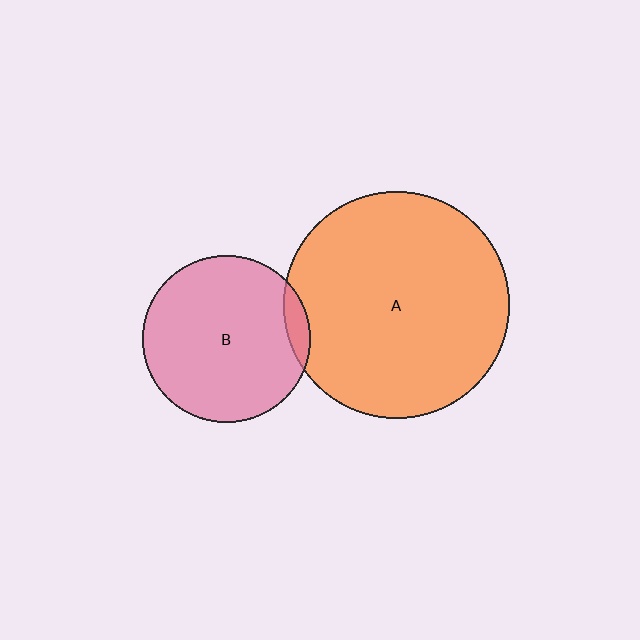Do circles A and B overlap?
Yes.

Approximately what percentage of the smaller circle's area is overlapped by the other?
Approximately 5%.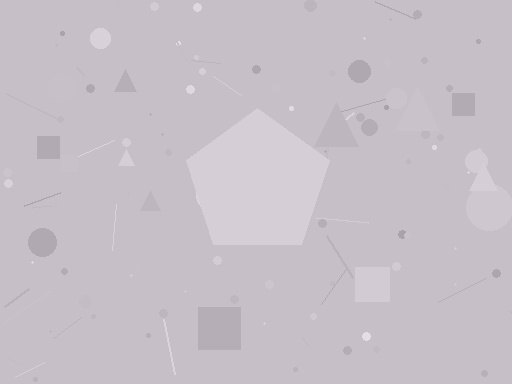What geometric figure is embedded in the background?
A pentagon is embedded in the background.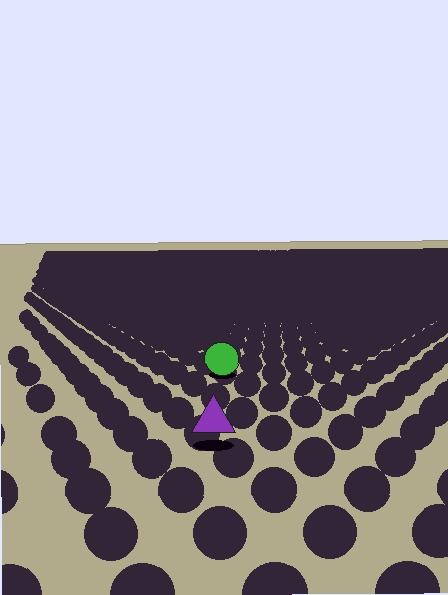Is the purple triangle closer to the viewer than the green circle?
Yes. The purple triangle is closer — you can tell from the texture gradient: the ground texture is coarser near it.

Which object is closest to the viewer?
The purple triangle is closest. The texture marks near it are larger and more spread out.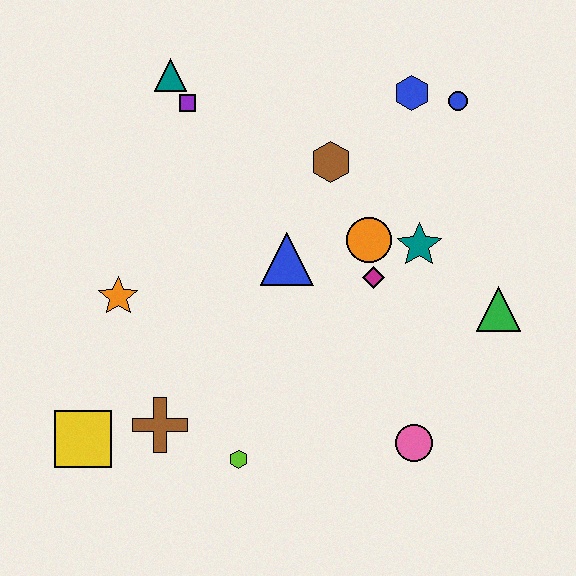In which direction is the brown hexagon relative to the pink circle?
The brown hexagon is above the pink circle.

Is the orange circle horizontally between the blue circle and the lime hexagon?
Yes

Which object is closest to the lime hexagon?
The brown cross is closest to the lime hexagon.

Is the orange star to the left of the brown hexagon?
Yes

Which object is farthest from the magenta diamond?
The yellow square is farthest from the magenta diamond.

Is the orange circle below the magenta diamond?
No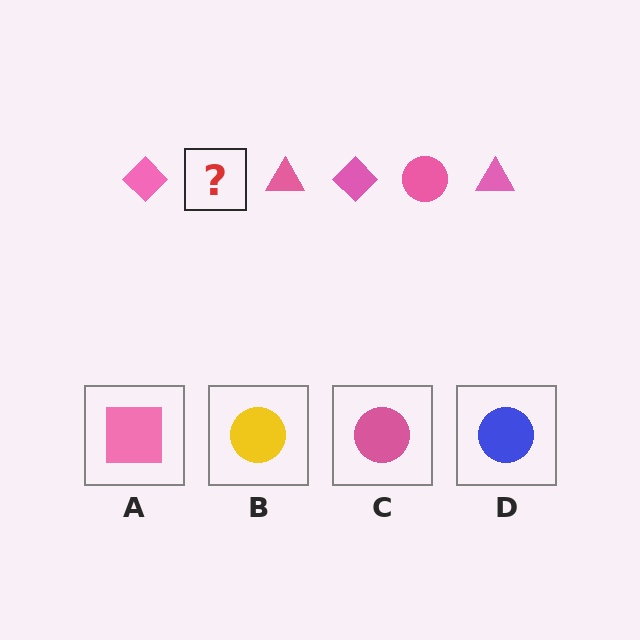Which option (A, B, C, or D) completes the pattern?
C.